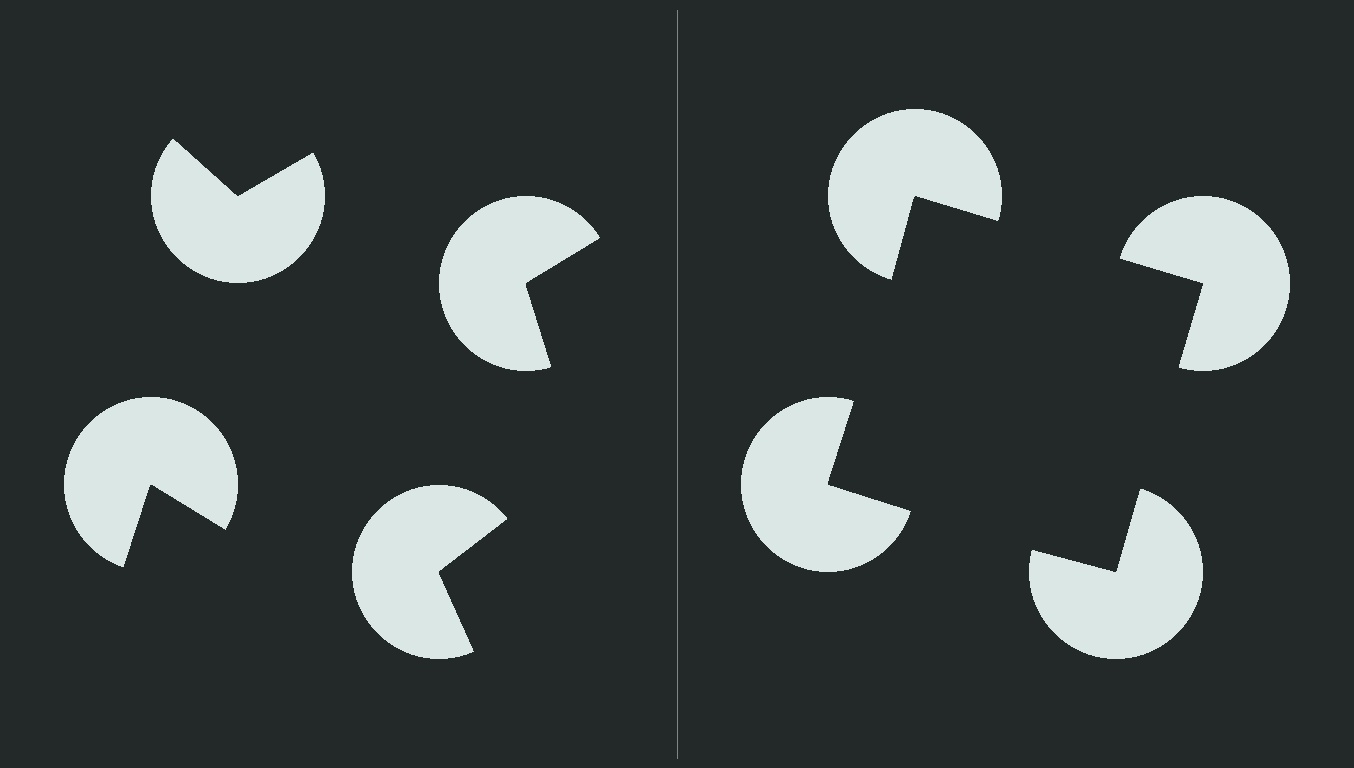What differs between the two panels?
The pac-man discs are positioned identically on both sides; only the wedge orientations differ. On the right they align to a square; on the left they are misaligned.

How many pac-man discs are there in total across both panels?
8 — 4 on each side.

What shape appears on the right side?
An illusory square.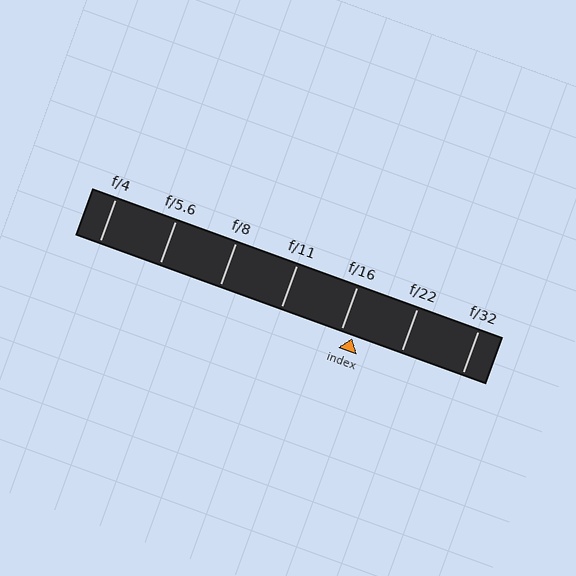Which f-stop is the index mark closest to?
The index mark is closest to f/16.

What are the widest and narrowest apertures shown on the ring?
The widest aperture shown is f/4 and the narrowest is f/32.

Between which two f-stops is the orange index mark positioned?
The index mark is between f/16 and f/22.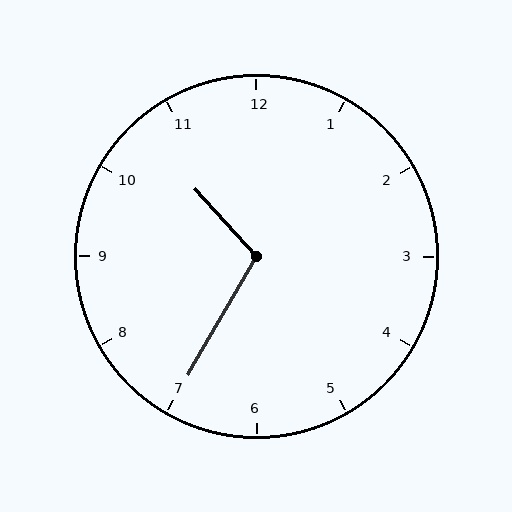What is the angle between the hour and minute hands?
Approximately 108 degrees.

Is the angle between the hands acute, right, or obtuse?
It is obtuse.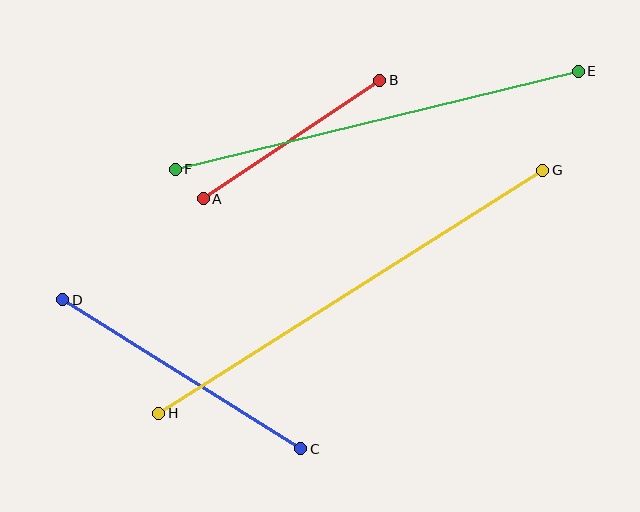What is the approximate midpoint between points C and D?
The midpoint is at approximately (182, 374) pixels.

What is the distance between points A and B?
The distance is approximately 213 pixels.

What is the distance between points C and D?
The distance is approximately 281 pixels.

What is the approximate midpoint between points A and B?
The midpoint is at approximately (291, 140) pixels.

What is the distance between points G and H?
The distance is approximately 454 pixels.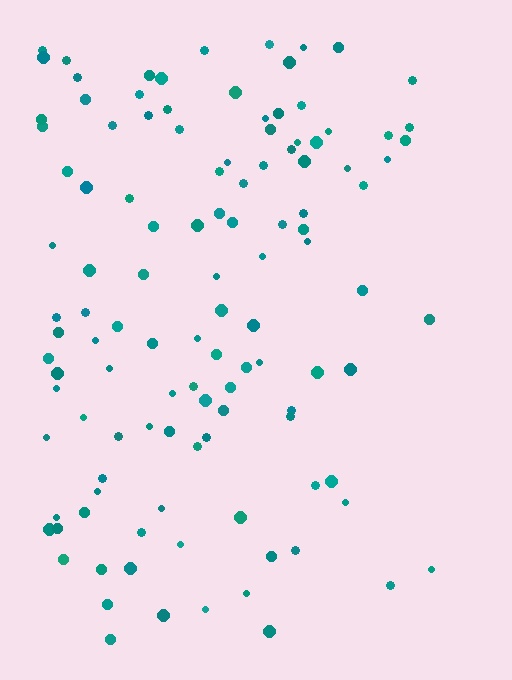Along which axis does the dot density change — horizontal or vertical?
Horizontal.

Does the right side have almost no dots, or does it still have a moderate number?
Still a moderate number, just noticeably fewer than the left.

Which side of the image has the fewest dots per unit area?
The right.